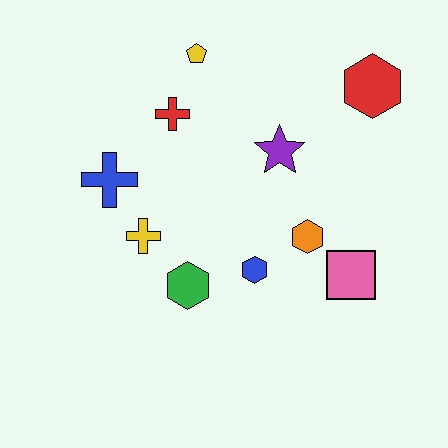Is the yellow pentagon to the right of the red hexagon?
No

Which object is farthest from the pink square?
The yellow pentagon is farthest from the pink square.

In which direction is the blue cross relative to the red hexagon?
The blue cross is to the left of the red hexagon.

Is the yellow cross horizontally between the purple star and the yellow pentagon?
No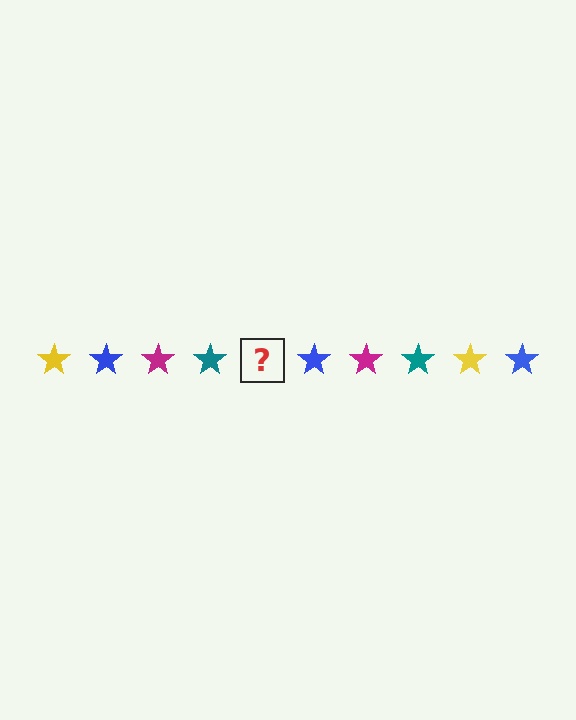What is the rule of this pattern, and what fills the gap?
The rule is that the pattern cycles through yellow, blue, magenta, teal stars. The gap should be filled with a yellow star.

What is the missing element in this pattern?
The missing element is a yellow star.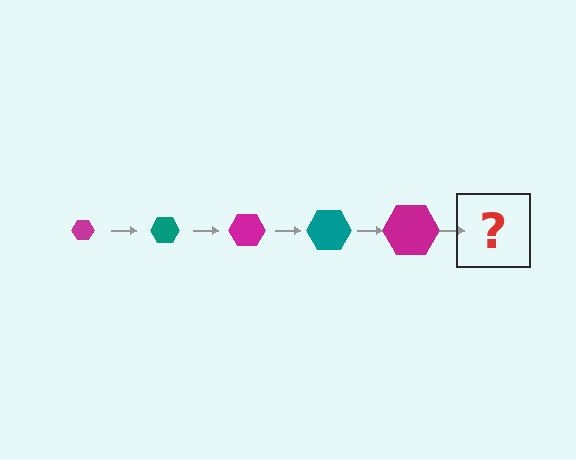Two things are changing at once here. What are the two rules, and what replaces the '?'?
The two rules are that the hexagon grows larger each step and the color cycles through magenta and teal. The '?' should be a teal hexagon, larger than the previous one.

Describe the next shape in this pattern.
It should be a teal hexagon, larger than the previous one.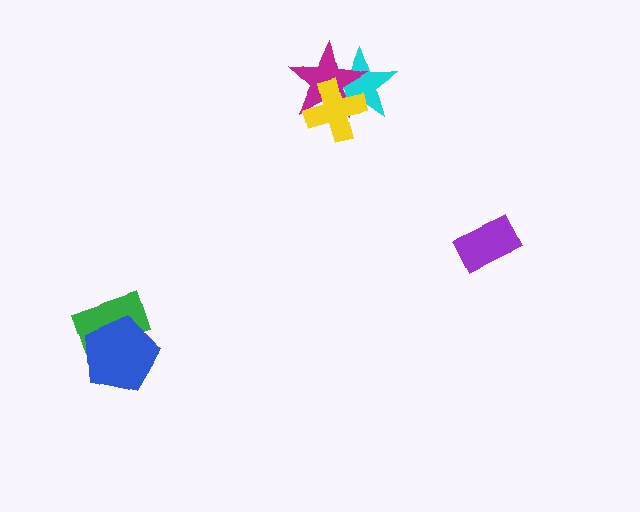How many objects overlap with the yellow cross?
2 objects overlap with the yellow cross.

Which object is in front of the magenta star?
The yellow cross is in front of the magenta star.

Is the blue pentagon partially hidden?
No, no other shape covers it.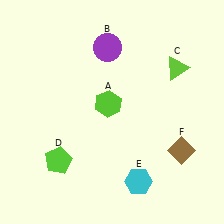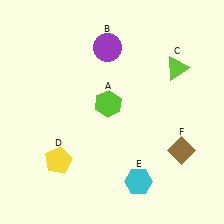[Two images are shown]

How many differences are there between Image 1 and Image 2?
There is 1 difference between the two images.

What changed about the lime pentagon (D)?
In Image 1, D is lime. In Image 2, it changed to yellow.